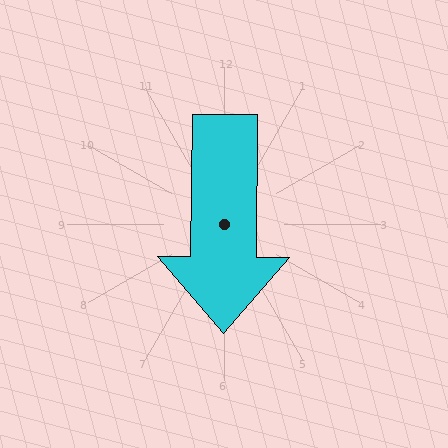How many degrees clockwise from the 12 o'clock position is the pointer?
Approximately 181 degrees.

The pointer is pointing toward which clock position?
Roughly 6 o'clock.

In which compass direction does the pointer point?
South.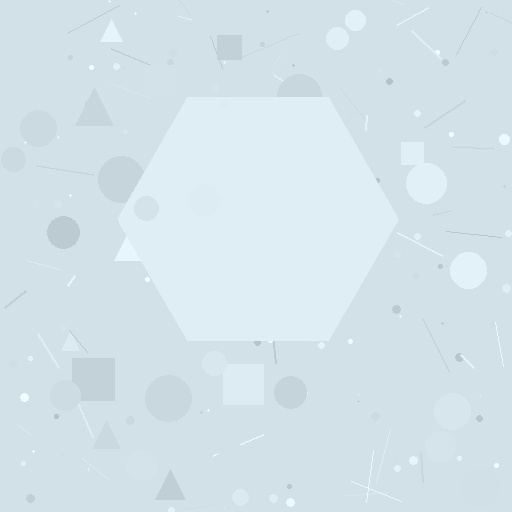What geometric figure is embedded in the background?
A hexagon is embedded in the background.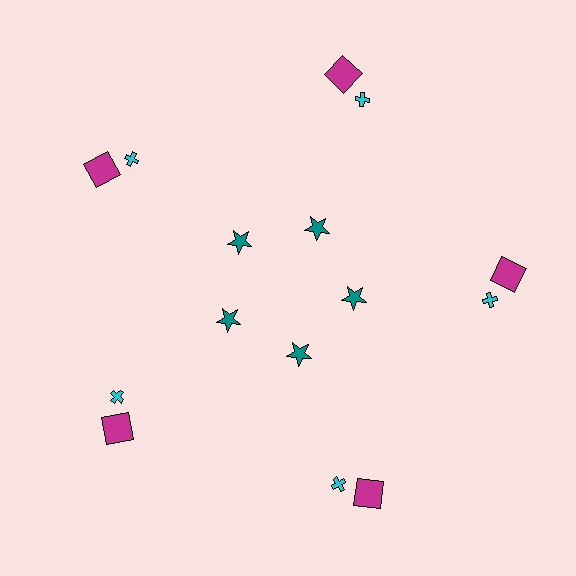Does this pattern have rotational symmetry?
Yes, this pattern has 5-fold rotational symmetry. It looks the same after rotating 72 degrees around the center.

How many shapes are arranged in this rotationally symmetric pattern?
There are 15 shapes, arranged in 5 groups of 3.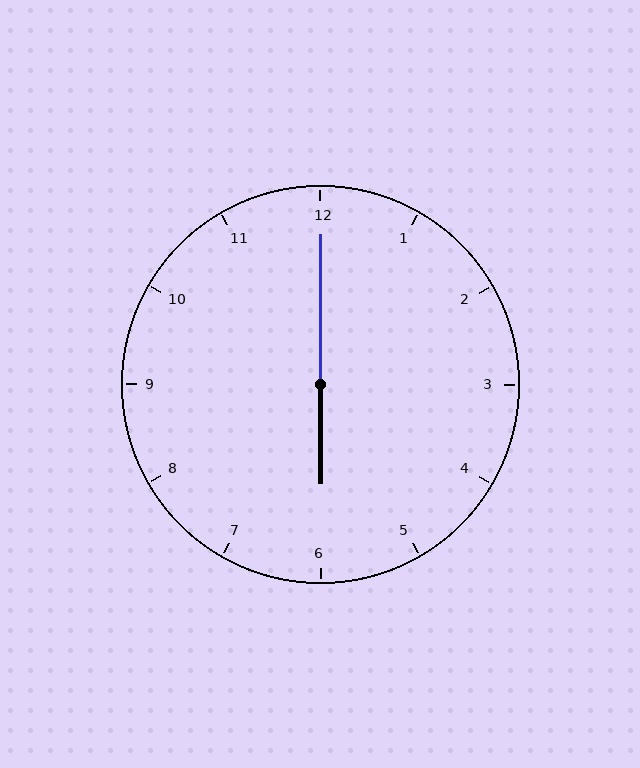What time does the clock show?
6:00.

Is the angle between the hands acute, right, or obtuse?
It is obtuse.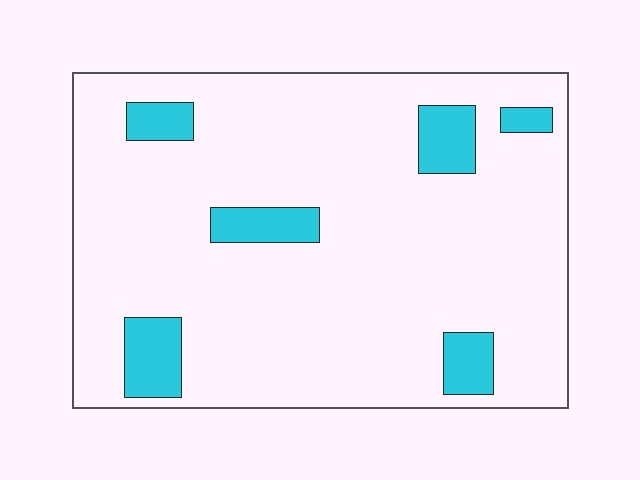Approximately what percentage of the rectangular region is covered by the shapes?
Approximately 10%.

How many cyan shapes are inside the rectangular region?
6.